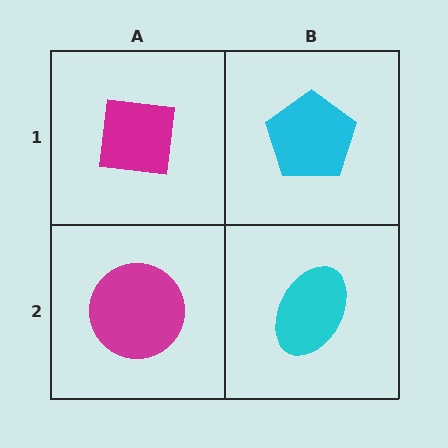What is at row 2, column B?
A cyan ellipse.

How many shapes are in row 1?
2 shapes.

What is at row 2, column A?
A magenta circle.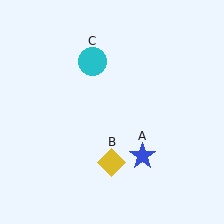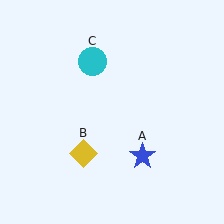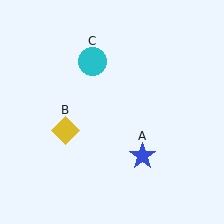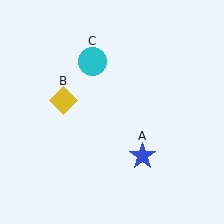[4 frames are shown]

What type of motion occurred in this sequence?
The yellow diamond (object B) rotated clockwise around the center of the scene.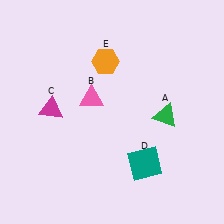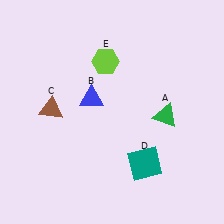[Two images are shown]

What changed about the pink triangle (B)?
In Image 1, B is pink. In Image 2, it changed to blue.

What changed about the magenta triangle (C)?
In Image 1, C is magenta. In Image 2, it changed to brown.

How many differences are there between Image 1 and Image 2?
There are 3 differences between the two images.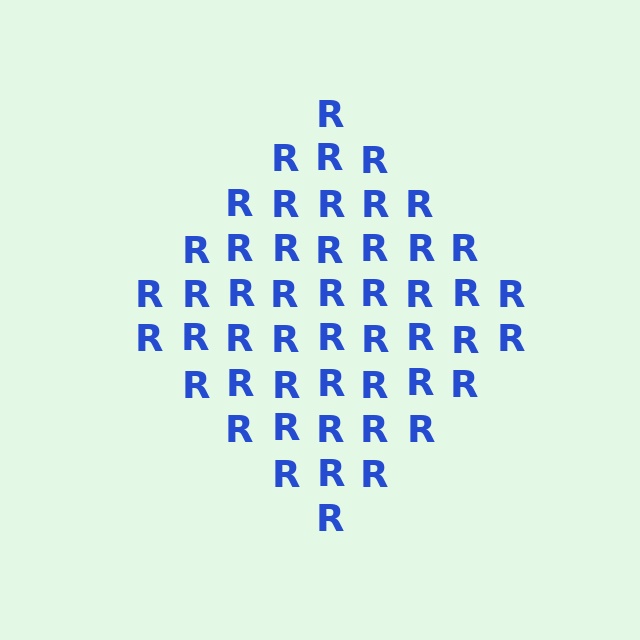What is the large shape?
The large shape is a diamond.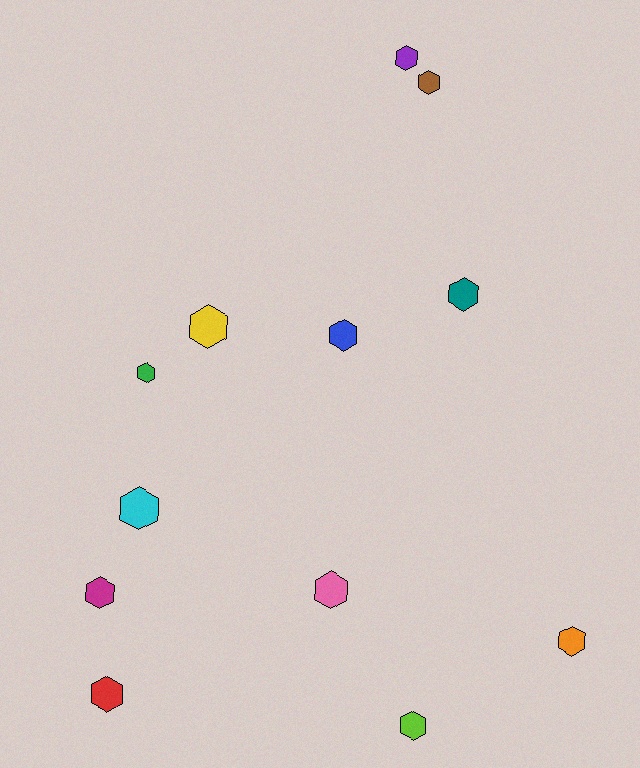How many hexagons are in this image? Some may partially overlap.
There are 12 hexagons.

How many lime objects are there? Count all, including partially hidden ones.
There is 1 lime object.